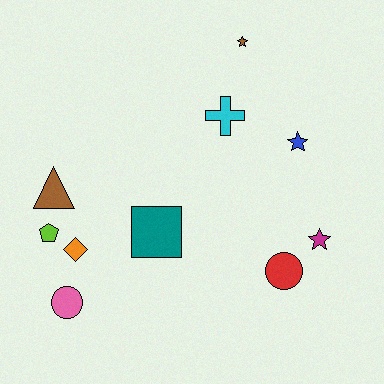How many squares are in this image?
There is 1 square.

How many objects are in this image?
There are 10 objects.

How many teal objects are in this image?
There is 1 teal object.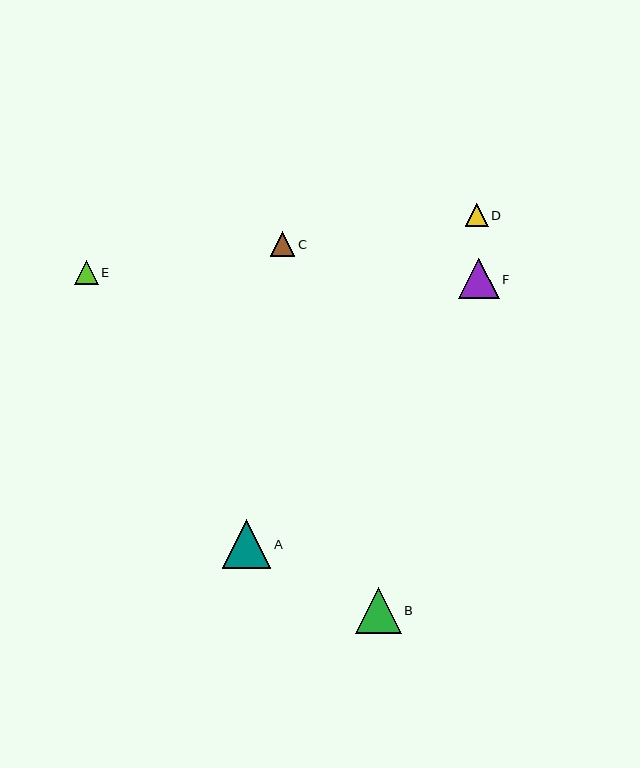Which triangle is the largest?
Triangle A is the largest with a size of approximately 49 pixels.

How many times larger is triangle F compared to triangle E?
Triangle F is approximately 1.7 times the size of triangle E.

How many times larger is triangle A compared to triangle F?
Triangle A is approximately 1.2 times the size of triangle F.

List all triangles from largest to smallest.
From largest to smallest: A, B, F, C, E, D.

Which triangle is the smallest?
Triangle D is the smallest with a size of approximately 23 pixels.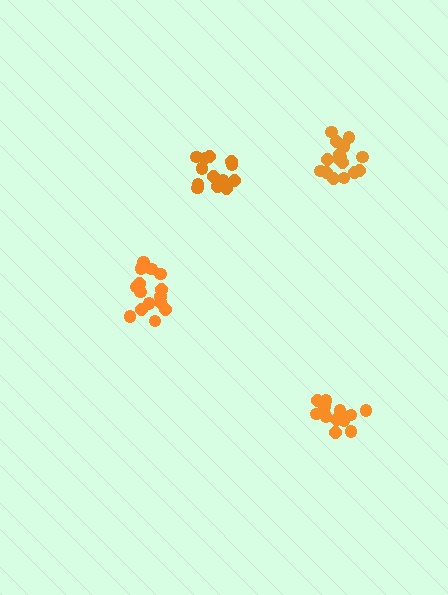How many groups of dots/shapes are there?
There are 4 groups.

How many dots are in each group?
Group 1: 12 dots, Group 2: 14 dots, Group 3: 15 dots, Group 4: 17 dots (58 total).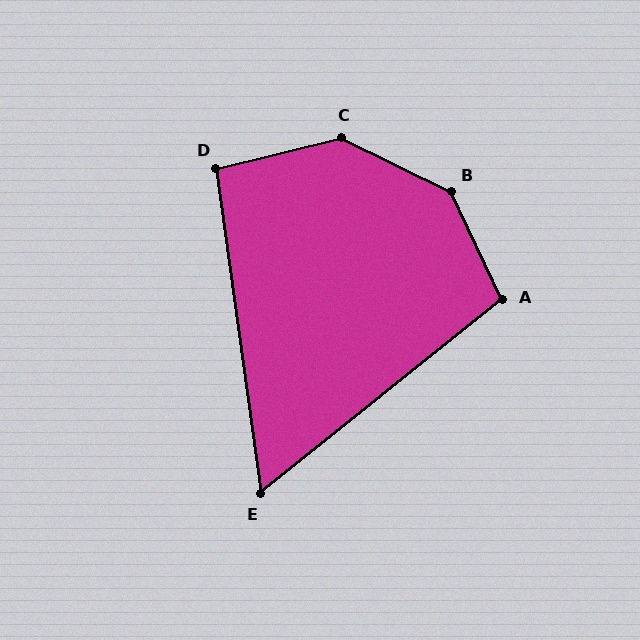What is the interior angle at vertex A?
Approximately 103 degrees (obtuse).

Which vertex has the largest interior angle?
B, at approximately 142 degrees.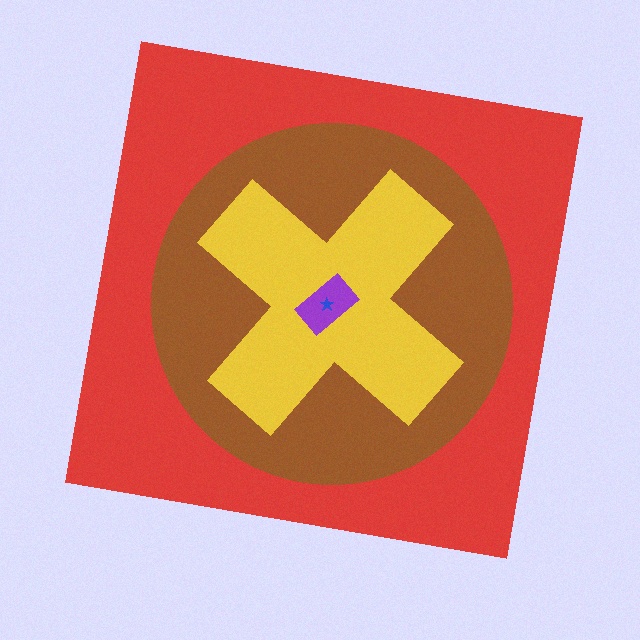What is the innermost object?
The blue star.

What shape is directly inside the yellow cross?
The purple rectangle.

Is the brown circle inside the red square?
Yes.